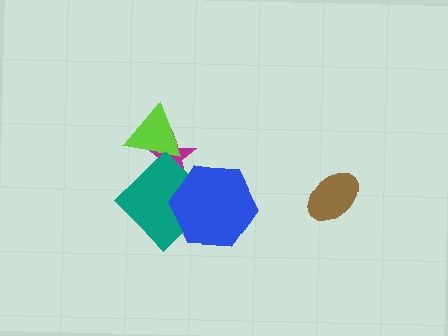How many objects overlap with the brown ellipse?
0 objects overlap with the brown ellipse.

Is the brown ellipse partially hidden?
No, no other shape covers it.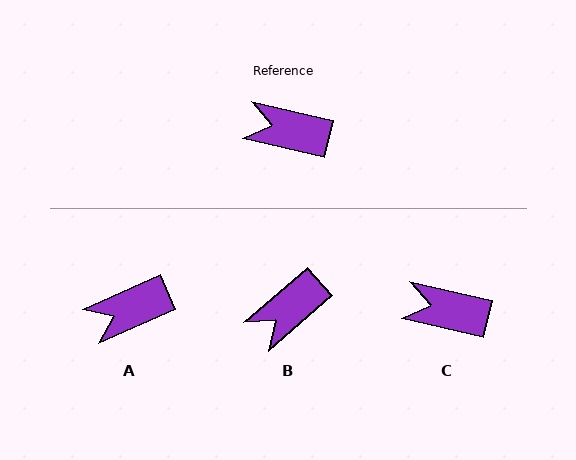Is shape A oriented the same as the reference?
No, it is off by about 37 degrees.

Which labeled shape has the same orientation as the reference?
C.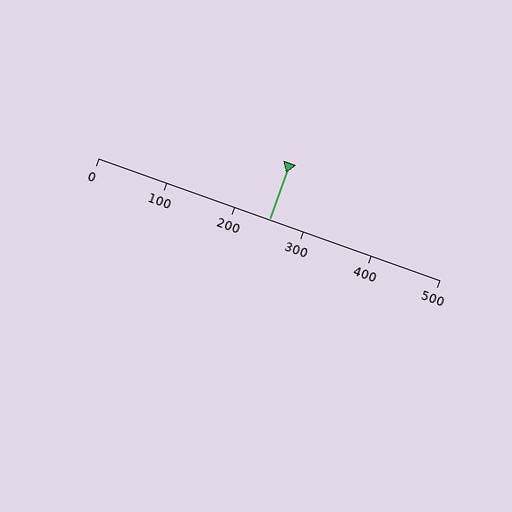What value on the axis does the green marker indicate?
The marker indicates approximately 250.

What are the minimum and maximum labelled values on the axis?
The axis runs from 0 to 500.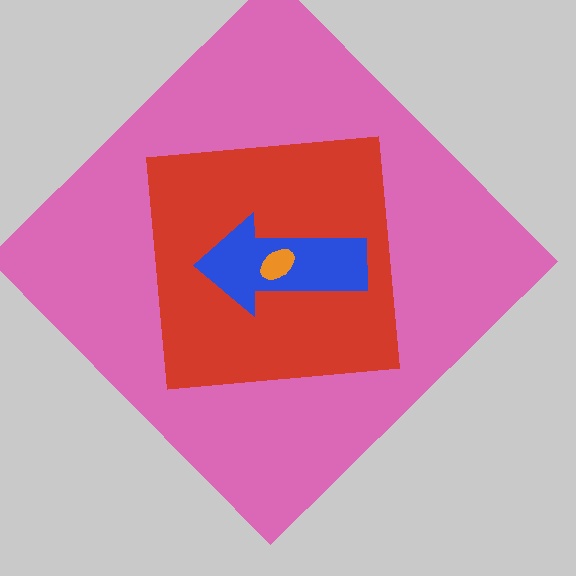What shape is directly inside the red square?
The blue arrow.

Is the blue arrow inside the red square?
Yes.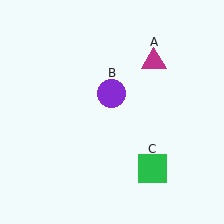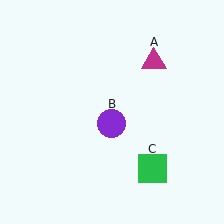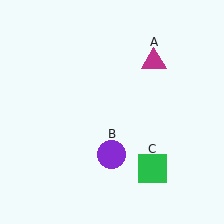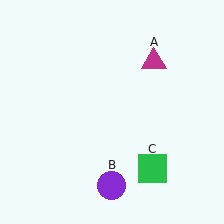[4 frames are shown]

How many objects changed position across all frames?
1 object changed position: purple circle (object B).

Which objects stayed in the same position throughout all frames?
Magenta triangle (object A) and green square (object C) remained stationary.